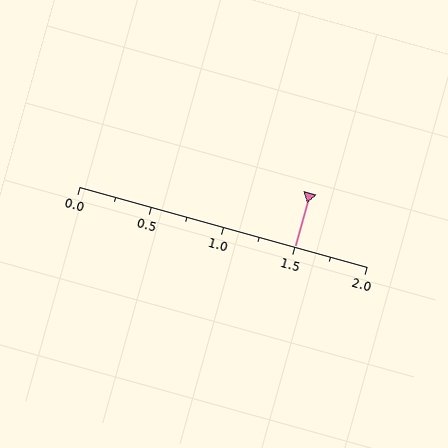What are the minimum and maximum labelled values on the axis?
The axis runs from 0.0 to 2.0.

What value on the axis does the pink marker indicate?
The marker indicates approximately 1.5.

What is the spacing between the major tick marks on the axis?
The major ticks are spaced 0.5 apart.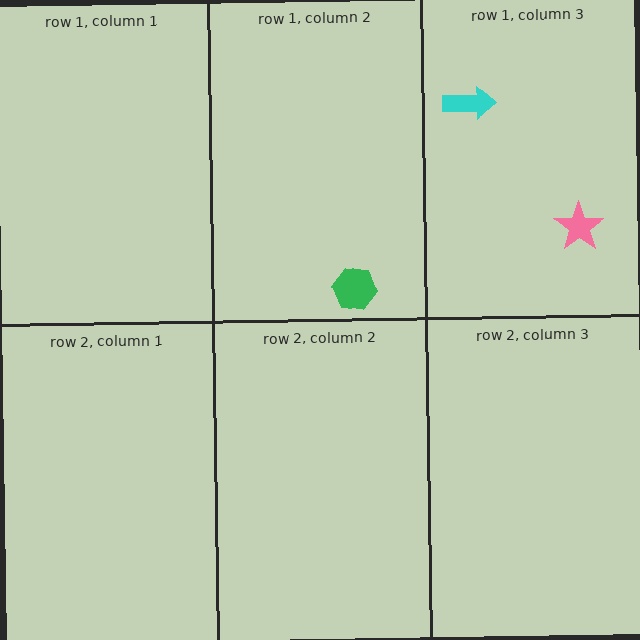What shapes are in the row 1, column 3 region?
The cyan arrow, the pink star.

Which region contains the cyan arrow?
The row 1, column 3 region.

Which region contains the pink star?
The row 1, column 3 region.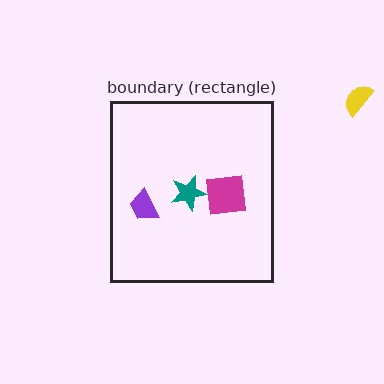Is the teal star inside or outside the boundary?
Inside.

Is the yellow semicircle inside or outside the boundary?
Outside.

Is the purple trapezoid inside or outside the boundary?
Inside.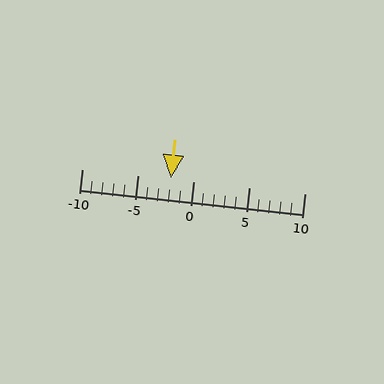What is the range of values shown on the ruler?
The ruler shows values from -10 to 10.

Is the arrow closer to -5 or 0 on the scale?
The arrow is closer to 0.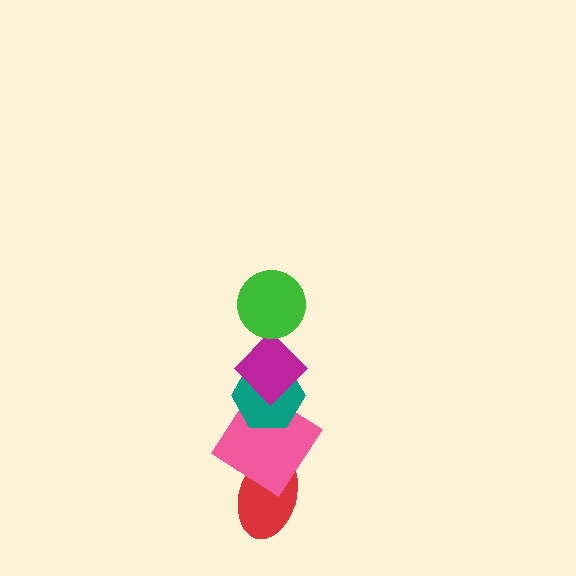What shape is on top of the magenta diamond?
The green circle is on top of the magenta diamond.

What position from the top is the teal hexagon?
The teal hexagon is 3rd from the top.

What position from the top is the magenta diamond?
The magenta diamond is 2nd from the top.